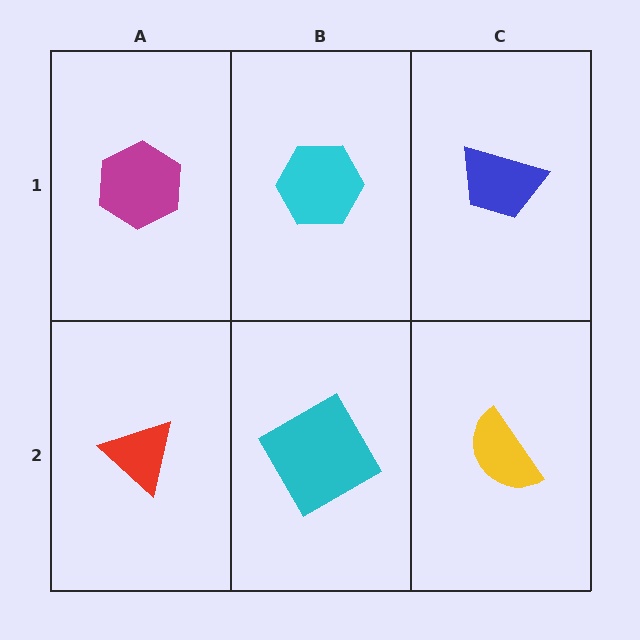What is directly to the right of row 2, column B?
A yellow semicircle.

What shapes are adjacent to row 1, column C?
A yellow semicircle (row 2, column C), a cyan hexagon (row 1, column B).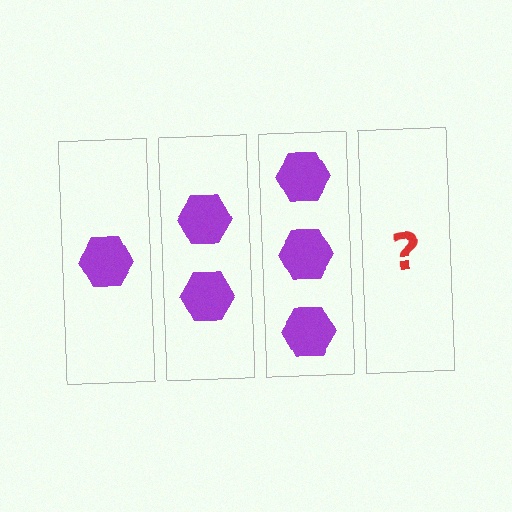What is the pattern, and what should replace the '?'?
The pattern is that each step adds one more hexagon. The '?' should be 4 hexagons.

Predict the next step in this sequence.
The next step is 4 hexagons.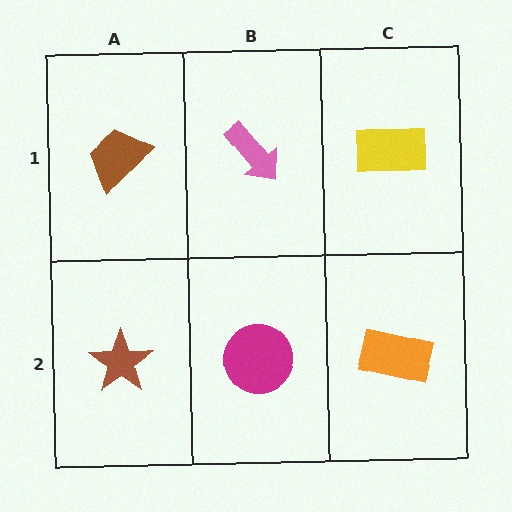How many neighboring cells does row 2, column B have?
3.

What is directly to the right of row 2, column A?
A magenta circle.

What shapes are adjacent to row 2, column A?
A brown trapezoid (row 1, column A), a magenta circle (row 2, column B).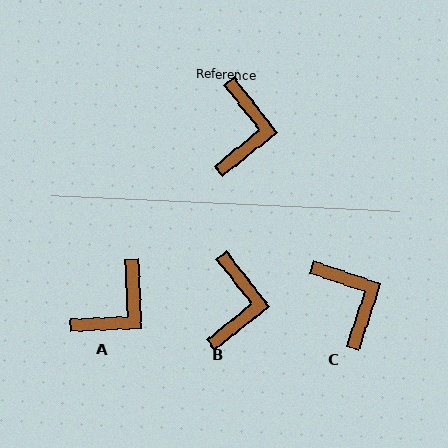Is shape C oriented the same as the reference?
No, it is off by about 33 degrees.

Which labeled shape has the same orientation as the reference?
B.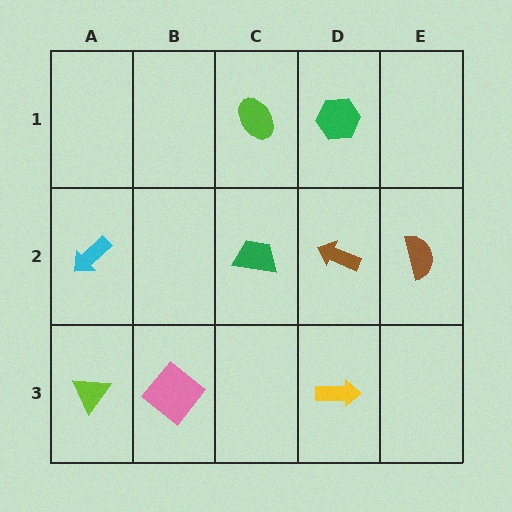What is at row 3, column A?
A lime triangle.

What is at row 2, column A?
A cyan arrow.